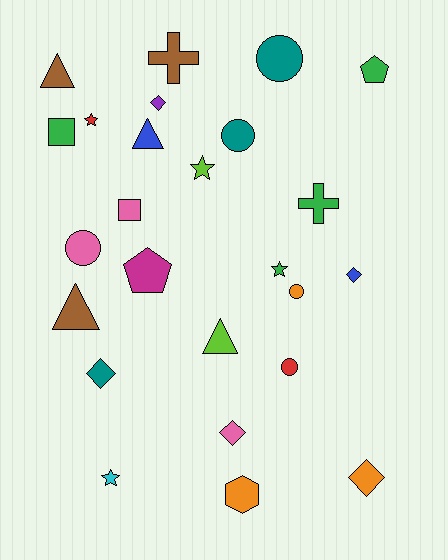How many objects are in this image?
There are 25 objects.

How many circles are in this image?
There are 5 circles.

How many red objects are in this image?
There are 2 red objects.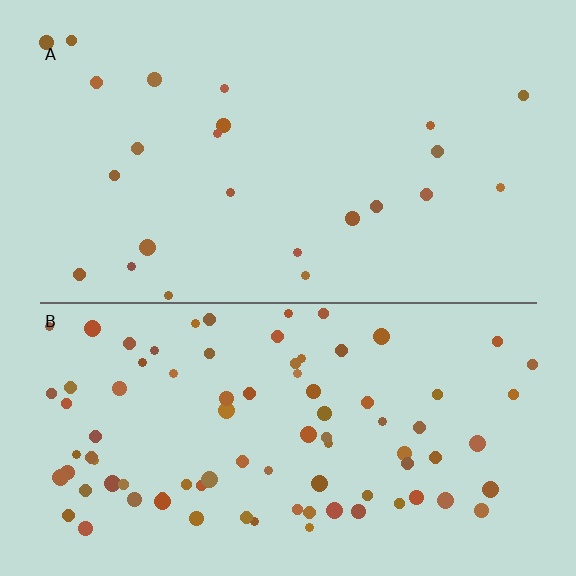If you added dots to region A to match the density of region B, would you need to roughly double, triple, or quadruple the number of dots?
Approximately quadruple.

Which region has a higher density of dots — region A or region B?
B (the bottom).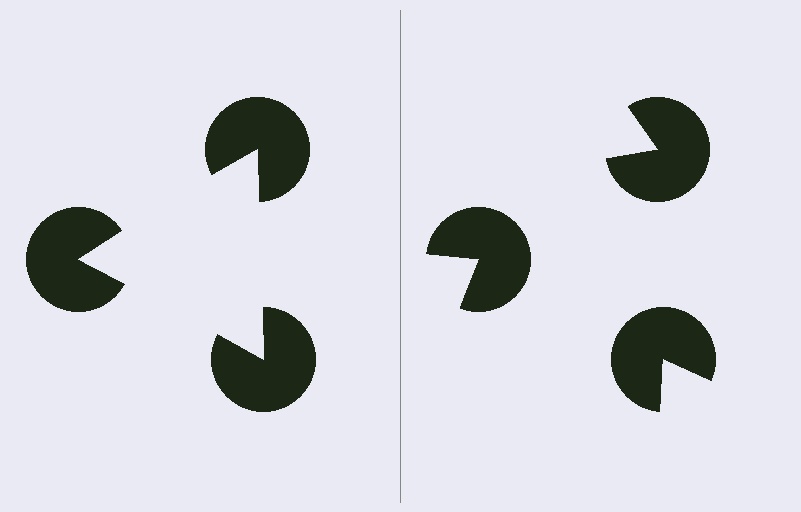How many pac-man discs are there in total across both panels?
6 — 3 on each side.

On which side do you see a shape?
An illusory triangle appears on the left side. On the right side the wedge cuts are rotated, so no coherent shape forms.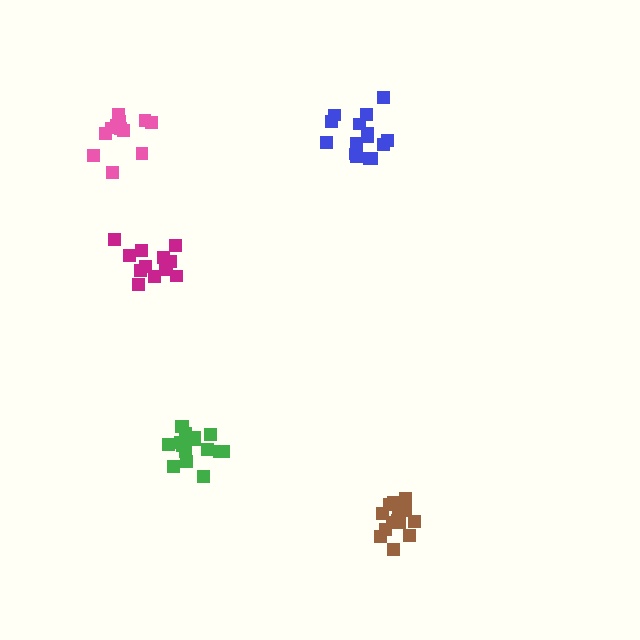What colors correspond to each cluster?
The clusters are colored: magenta, green, pink, brown, blue.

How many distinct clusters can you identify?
There are 5 distinct clusters.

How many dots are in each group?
Group 1: 13 dots, Group 2: 16 dots, Group 3: 12 dots, Group 4: 15 dots, Group 5: 15 dots (71 total).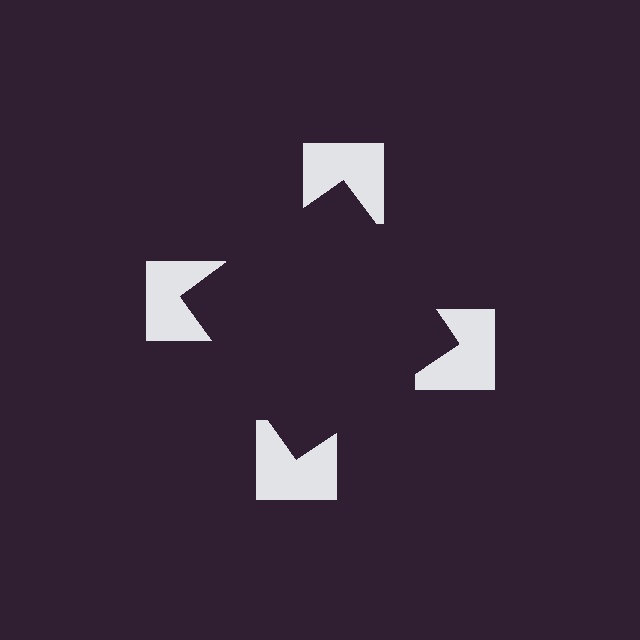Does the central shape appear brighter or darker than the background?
It typically appears slightly darker than the background, even though no actual brightness change is drawn.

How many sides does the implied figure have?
4 sides.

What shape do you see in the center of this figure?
An illusory square — its edges are inferred from the aligned wedge cuts in the notched squares, not physically drawn.